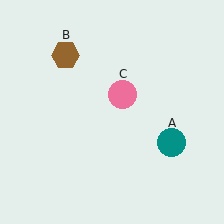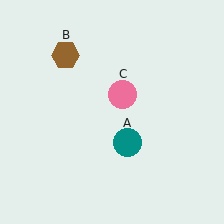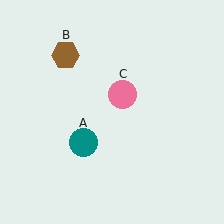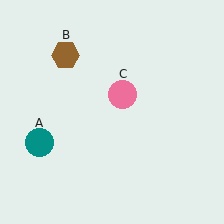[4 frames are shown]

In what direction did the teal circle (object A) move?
The teal circle (object A) moved left.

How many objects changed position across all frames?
1 object changed position: teal circle (object A).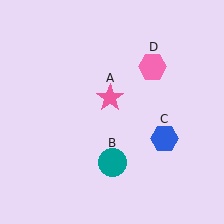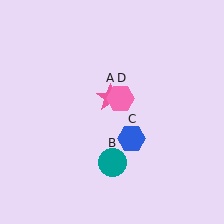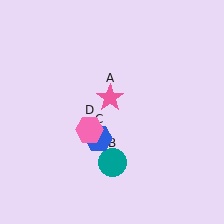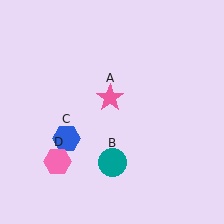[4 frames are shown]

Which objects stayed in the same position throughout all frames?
Pink star (object A) and teal circle (object B) remained stationary.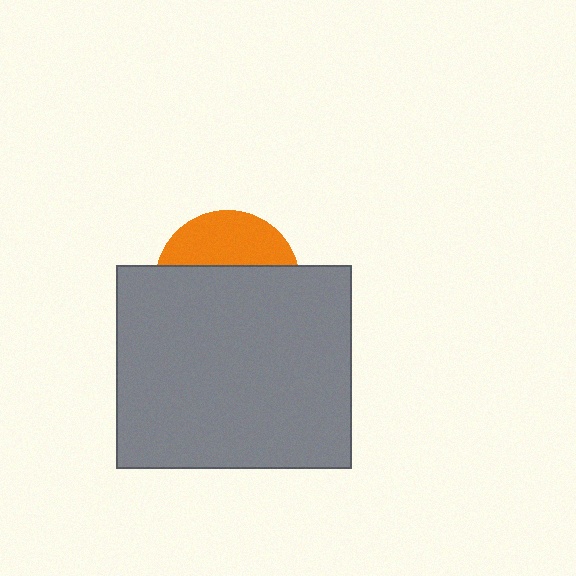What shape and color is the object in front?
The object in front is a gray rectangle.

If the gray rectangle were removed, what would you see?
You would see the complete orange circle.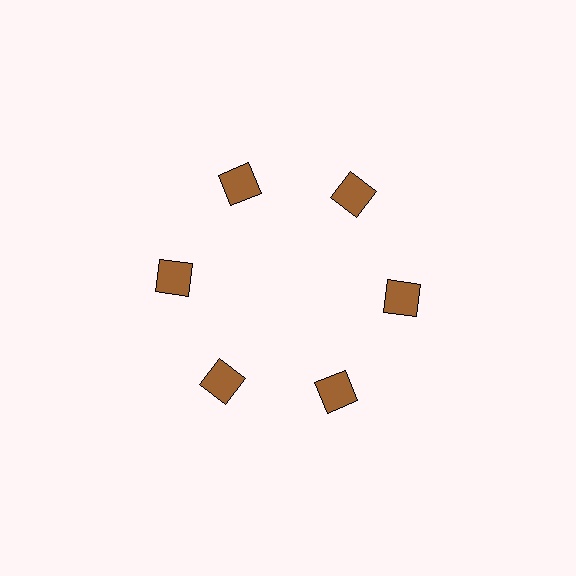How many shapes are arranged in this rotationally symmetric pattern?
There are 6 shapes, arranged in 6 groups of 1.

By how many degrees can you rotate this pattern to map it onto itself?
The pattern maps onto itself every 60 degrees of rotation.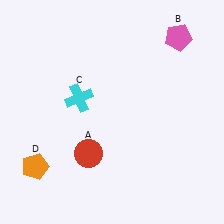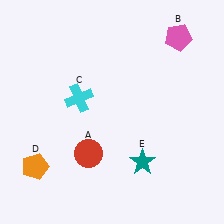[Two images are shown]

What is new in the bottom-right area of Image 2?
A teal star (E) was added in the bottom-right area of Image 2.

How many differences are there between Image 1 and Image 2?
There is 1 difference between the two images.